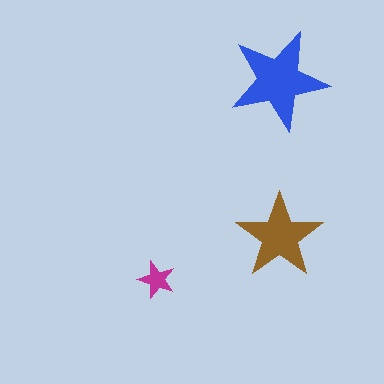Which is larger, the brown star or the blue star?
The blue one.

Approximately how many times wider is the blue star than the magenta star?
About 2.5 times wider.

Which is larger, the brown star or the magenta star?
The brown one.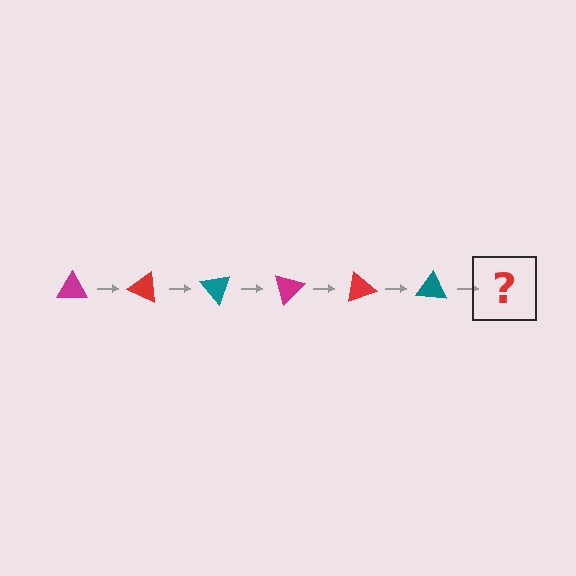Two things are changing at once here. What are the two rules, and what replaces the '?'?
The two rules are that it rotates 25 degrees each step and the color cycles through magenta, red, and teal. The '?' should be a magenta triangle, rotated 150 degrees from the start.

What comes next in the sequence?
The next element should be a magenta triangle, rotated 150 degrees from the start.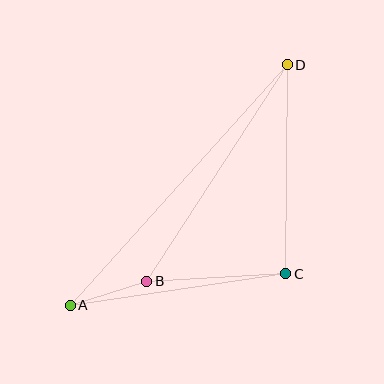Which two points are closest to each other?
Points A and B are closest to each other.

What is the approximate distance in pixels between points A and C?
The distance between A and C is approximately 218 pixels.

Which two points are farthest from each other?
Points A and D are farthest from each other.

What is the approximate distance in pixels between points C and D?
The distance between C and D is approximately 209 pixels.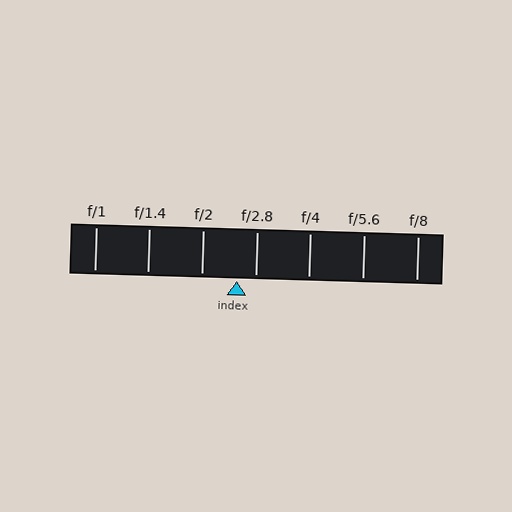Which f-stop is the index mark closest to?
The index mark is closest to f/2.8.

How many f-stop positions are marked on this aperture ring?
There are 7 f-stop positions marked.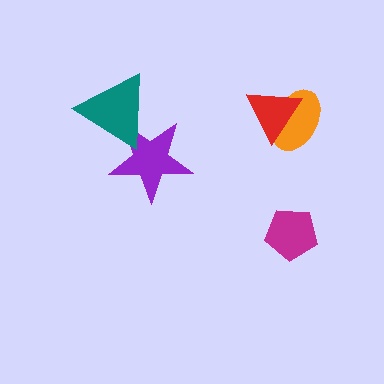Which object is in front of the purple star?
The teal triangle is in front of the purple star.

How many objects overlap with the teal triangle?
1 object overlaps with the teal triangle.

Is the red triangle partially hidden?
No, no other shape covers it.